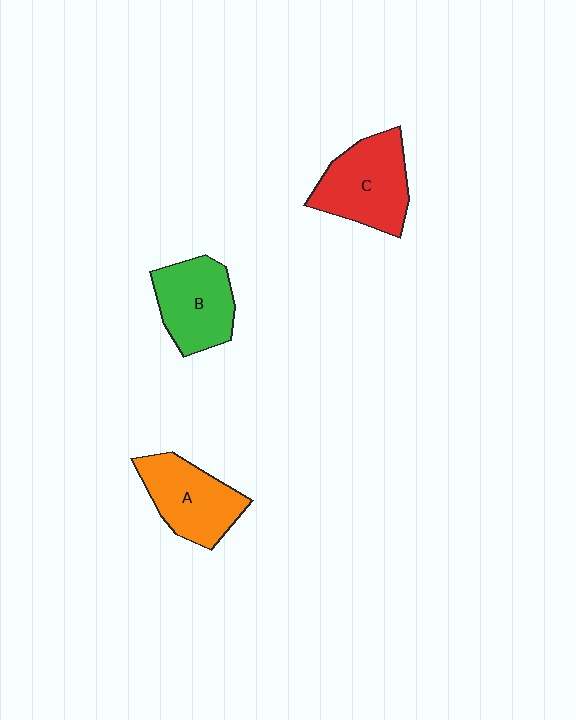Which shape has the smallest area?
Shape B (green).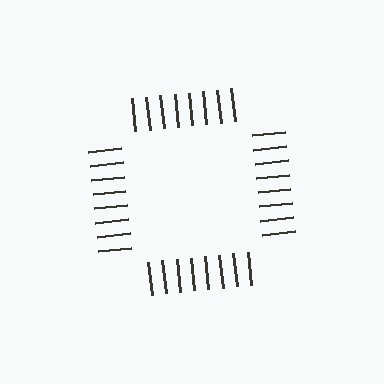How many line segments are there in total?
32 — 8 along each of the 4 edges.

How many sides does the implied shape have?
4 sides — the line-ends trace a square.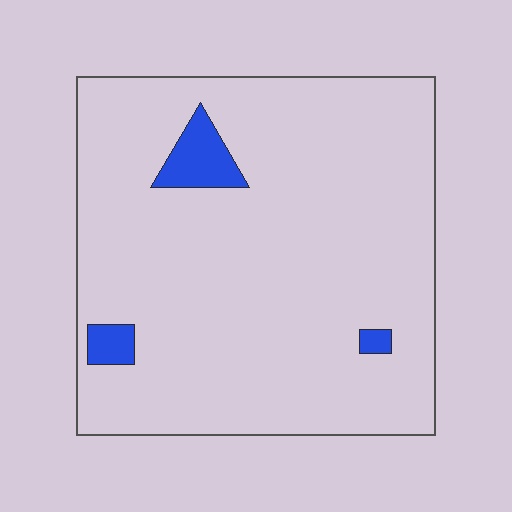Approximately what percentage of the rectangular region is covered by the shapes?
Approximately 5%.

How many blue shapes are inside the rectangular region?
3.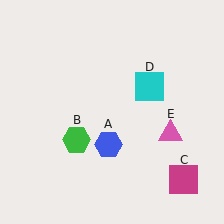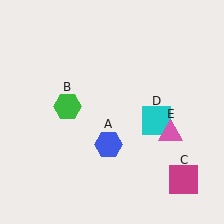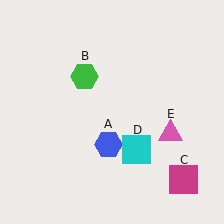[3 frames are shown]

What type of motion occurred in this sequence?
The green hexagon (object B), cyan square (object D) rotated clockwise around the center of the scene.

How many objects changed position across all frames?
2 objects changed position: green hexagon (object B), cyan square (object D).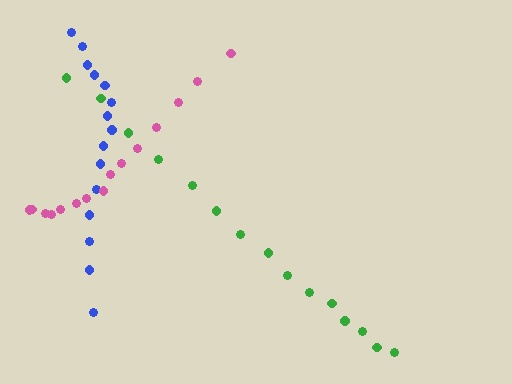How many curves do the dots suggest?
There are 3 distinct paths.